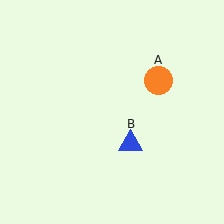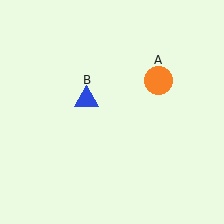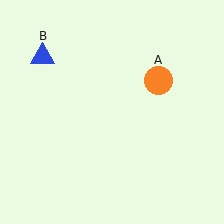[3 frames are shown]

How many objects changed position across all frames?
1 object changed position: blue triangle (object B).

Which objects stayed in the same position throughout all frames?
Orange circle (object A) remained stationary.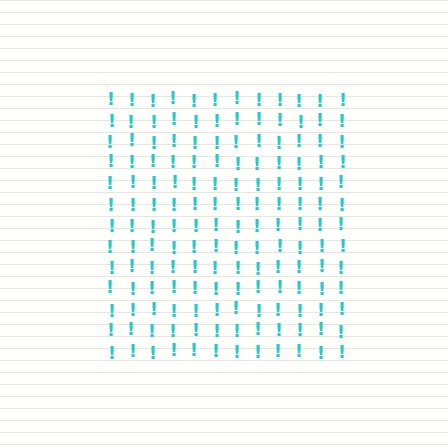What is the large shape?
The large shape is a square.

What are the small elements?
The small elements are exclamation marks.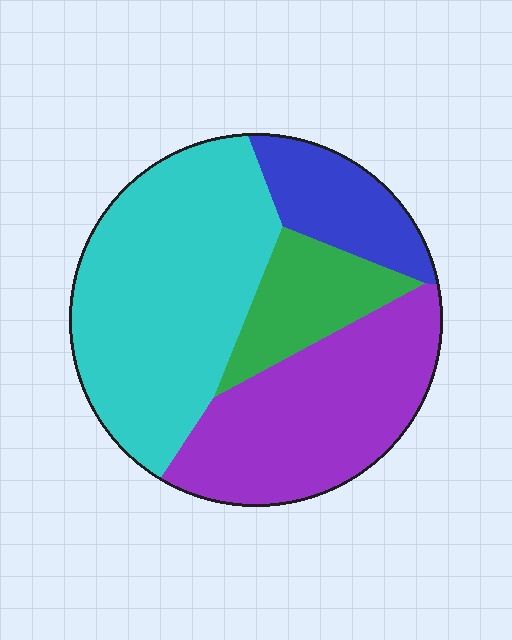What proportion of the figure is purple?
Purple takes up about one third (1/3) of the figure.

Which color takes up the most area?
Cyan, at roughly 45%.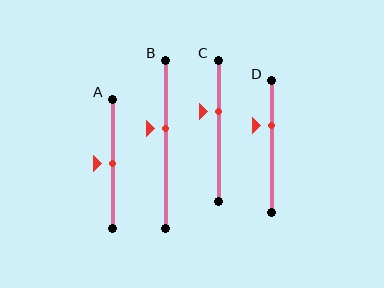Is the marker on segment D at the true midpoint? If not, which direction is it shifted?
No, the marker on segment D is shifted upward by about 16% of the segment length.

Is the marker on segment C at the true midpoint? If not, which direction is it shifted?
No, the marker on segment C is shifted upward by about 14% of the segment length.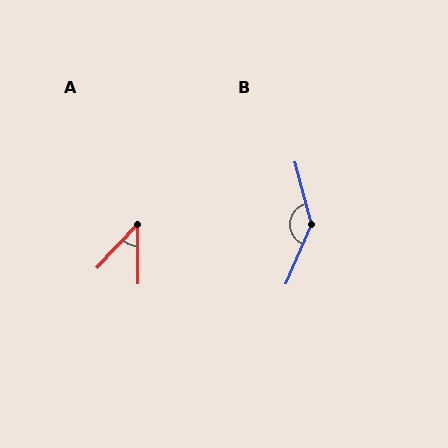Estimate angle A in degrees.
Approximately 43 degrees.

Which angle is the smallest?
A, at approximately 43 degrees.